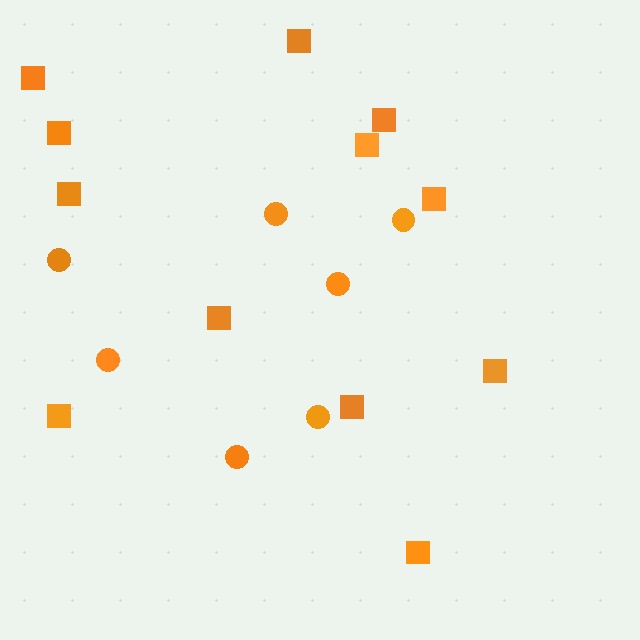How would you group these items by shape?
There are 2 groups: one group of squares (12) and one group of circles (7).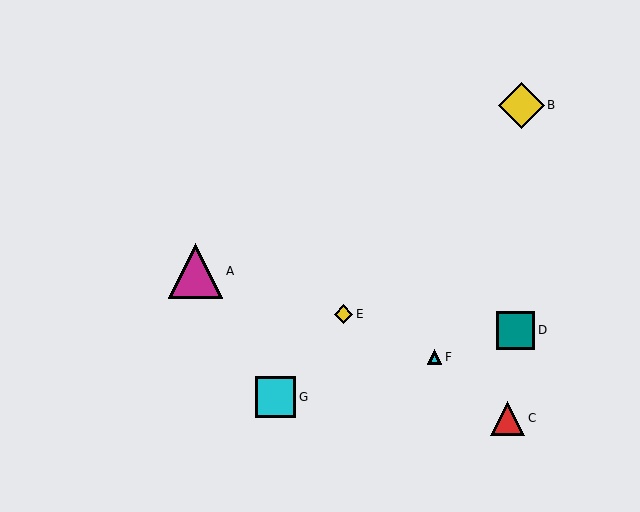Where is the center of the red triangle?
The center of the red triangle is at (508, 418).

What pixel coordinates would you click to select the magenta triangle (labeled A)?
Click at (195, 271) to select the magenta triangle A.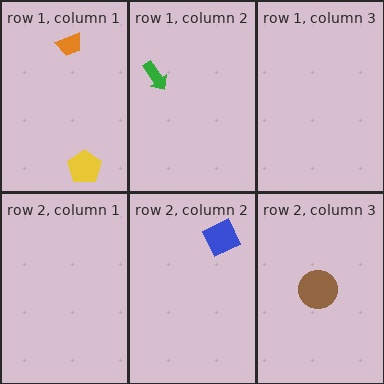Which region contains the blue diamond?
The row 2, column 2 region.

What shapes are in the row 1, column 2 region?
The green arrow.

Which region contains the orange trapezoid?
The row 1, column 1 region.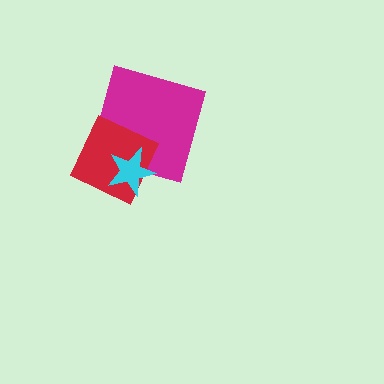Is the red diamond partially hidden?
Yes, it is partially covered by another shape.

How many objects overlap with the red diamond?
2 objects overlap with the red diamond.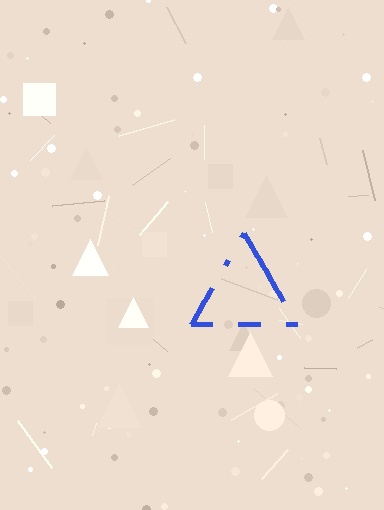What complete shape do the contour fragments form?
The contour fragments form a triangle.